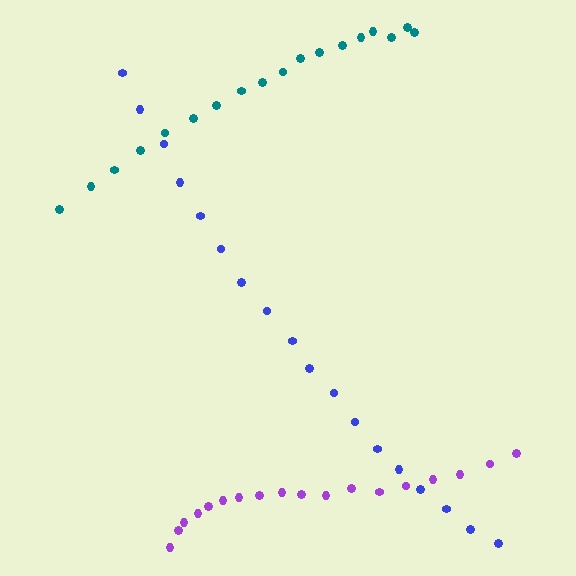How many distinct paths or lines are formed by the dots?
There are 3 distinct paths.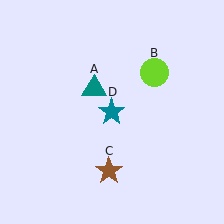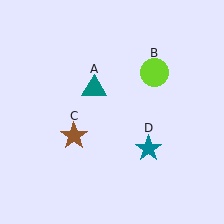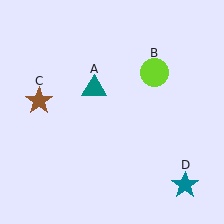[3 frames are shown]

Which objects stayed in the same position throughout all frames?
Teal triangle (object A) and lime circle (object B) remained stationary.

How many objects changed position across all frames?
2 objects changed position: brown star (object C), teal star (object D).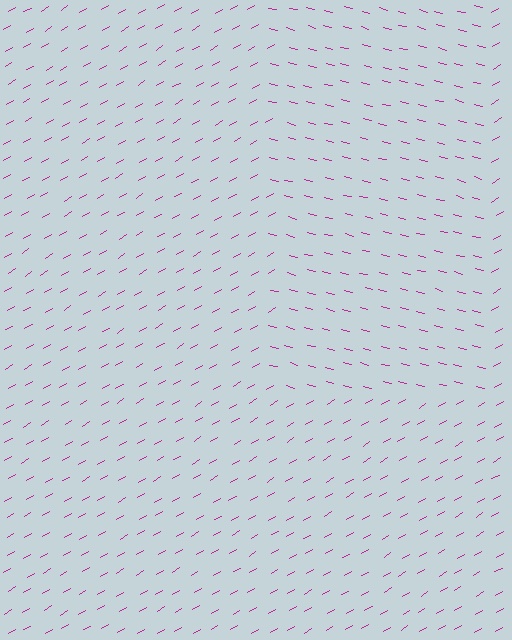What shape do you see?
I see a rectangle.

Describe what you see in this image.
The image is filled with small magenta line segments. A rectangle region in the image has lines oriented differently from the surrounding lines, creating a visible texture boundary.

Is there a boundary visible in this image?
Yes, there is a texture boundary formed by a change in line orientation.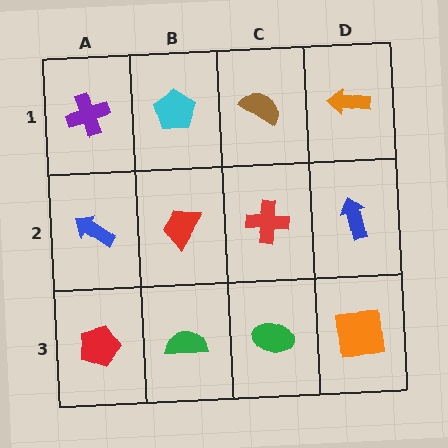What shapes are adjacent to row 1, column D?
A blue arrow (row 2, column D), a brown semicircle (row 1, column C).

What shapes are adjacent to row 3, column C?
A red cross (row 2, column C), a green semicircle (row 3, column B), an orange square (row 3, column D).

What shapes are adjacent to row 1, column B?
A red trapezoid (row 2, column B), a purple cross (row 1, column A), a brown semicircle (row 1, column C).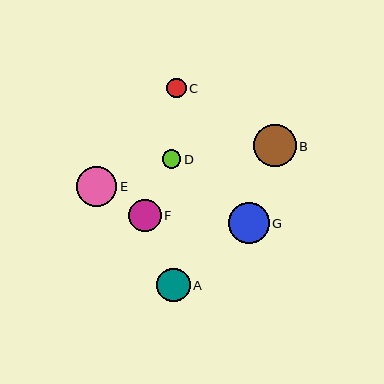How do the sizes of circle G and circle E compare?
Circle G and circle E are approximately the same size.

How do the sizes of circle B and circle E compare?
Circle B and circle E are approximately the same size.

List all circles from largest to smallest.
From largest to smallest: B, G, E, A, F, C, D.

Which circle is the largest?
Circle B is the largest with a size of approximately 42 pixels.